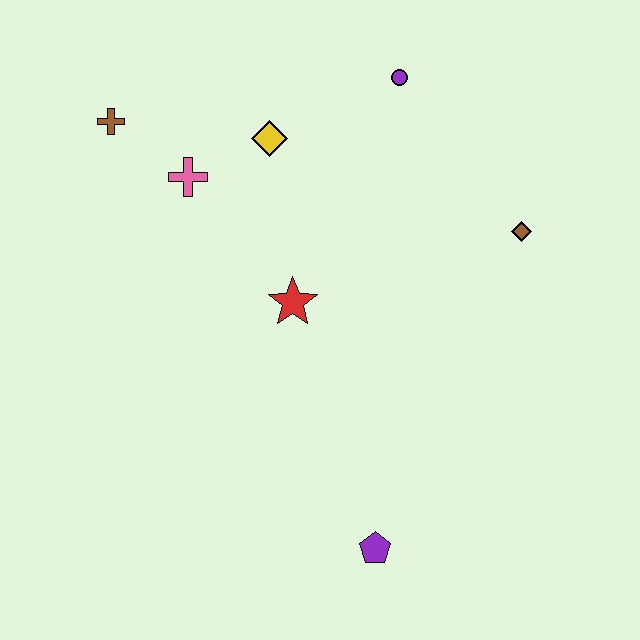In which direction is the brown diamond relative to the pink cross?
The brown diamond is to the right of the pink cross.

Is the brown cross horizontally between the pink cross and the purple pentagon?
No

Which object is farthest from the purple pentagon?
The brown cross is farthest from the purple pentagon.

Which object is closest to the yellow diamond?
The pink cross is closest to the yellow diamond.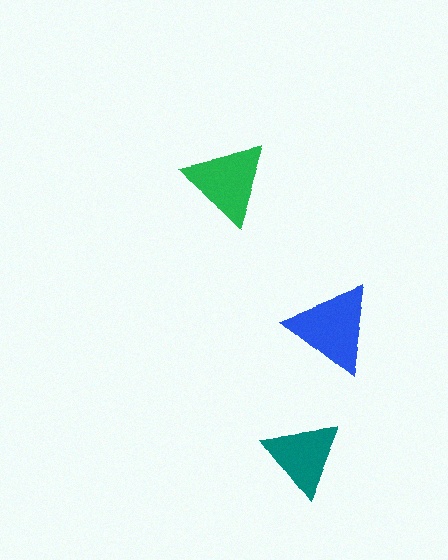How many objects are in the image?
There are 3 objects in the image.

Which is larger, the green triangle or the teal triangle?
The green one.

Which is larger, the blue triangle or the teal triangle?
The blue one.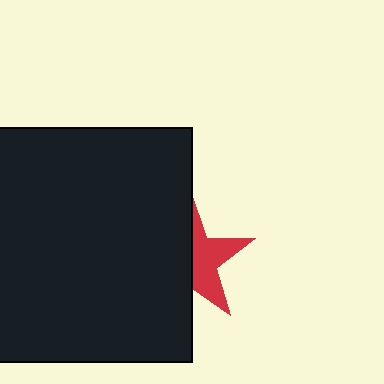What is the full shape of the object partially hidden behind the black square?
The partially hidden object is a red star.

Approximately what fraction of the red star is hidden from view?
Roughly 56% of the red star is hidden behind the black square.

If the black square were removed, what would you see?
You would see the complete red star.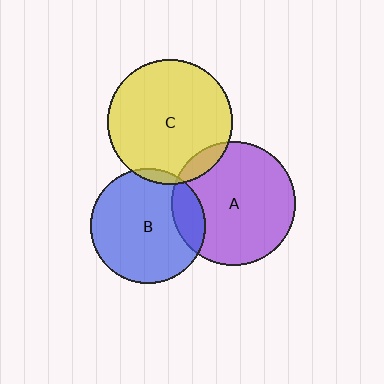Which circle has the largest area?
Circle C (yellow).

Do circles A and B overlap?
Yes.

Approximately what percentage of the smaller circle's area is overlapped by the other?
Approximately 15%.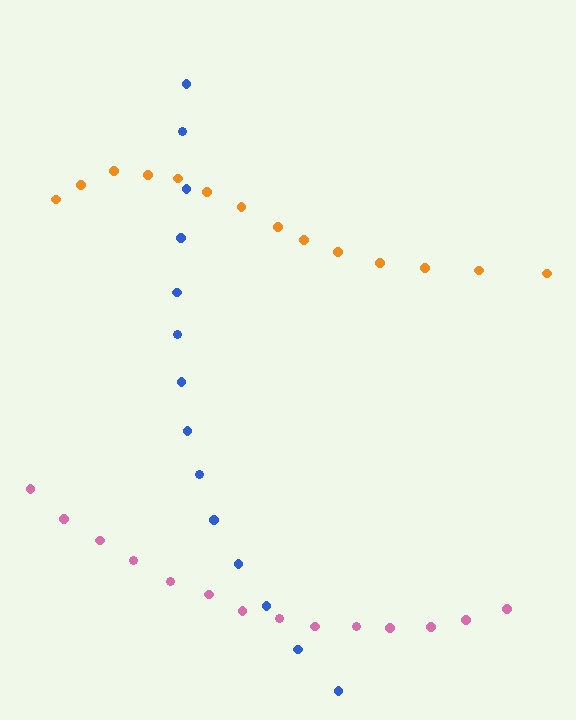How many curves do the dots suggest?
There are 3 distinct paths.